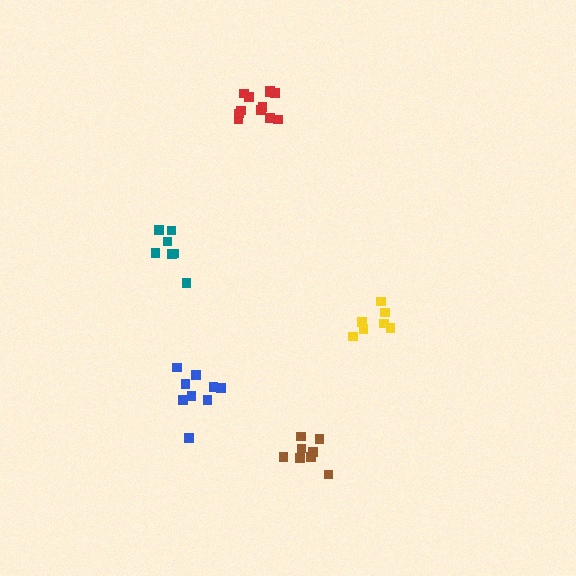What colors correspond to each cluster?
The clusters are colored: yellow, blue, red, brown, teal.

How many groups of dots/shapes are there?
There are 5 groups.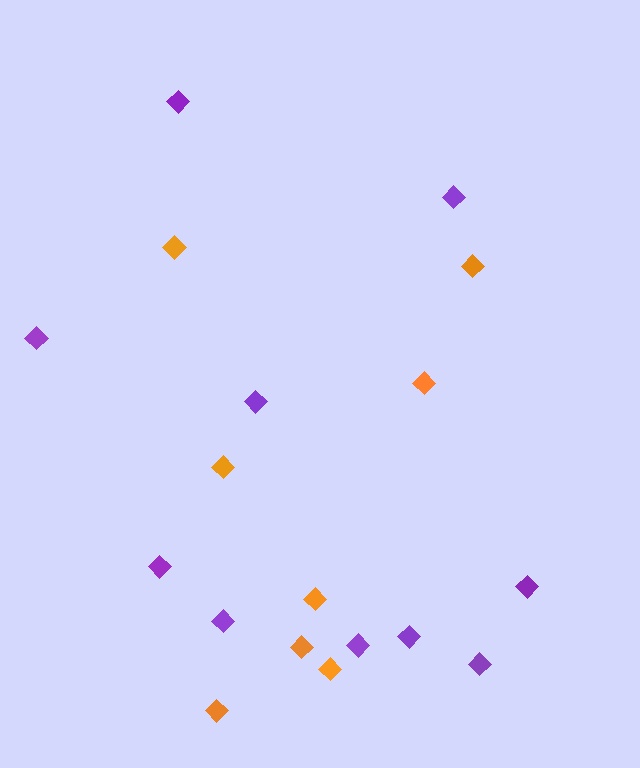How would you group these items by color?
There are 2 groups: one group of purple diamonds (10) and one group of orange diamonds (8).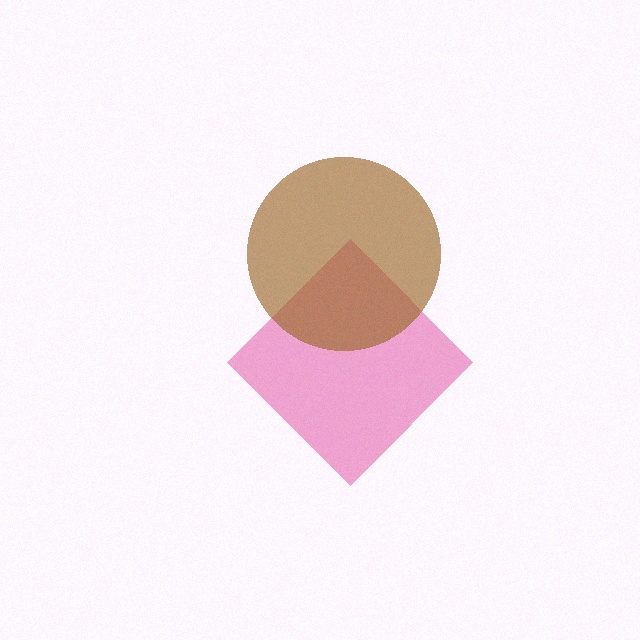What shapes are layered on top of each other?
The layered shapes are: a pink diamond, a brown circle.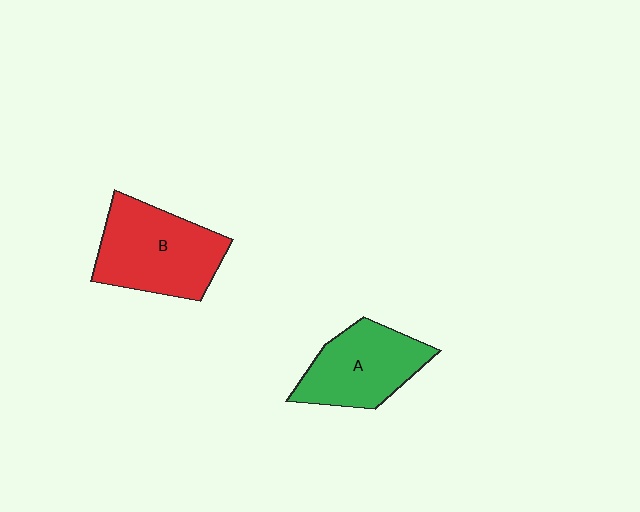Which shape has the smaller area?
Shape A (green).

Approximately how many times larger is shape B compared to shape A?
Approximately 1.2 times.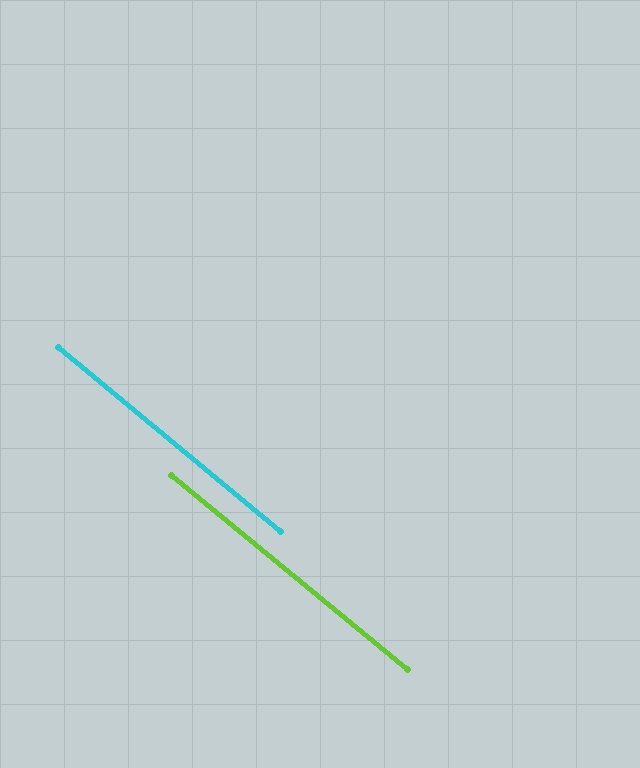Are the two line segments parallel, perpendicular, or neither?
Parallel — their directions differ by only 0.3°.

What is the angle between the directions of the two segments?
Approximately 0 degrees.